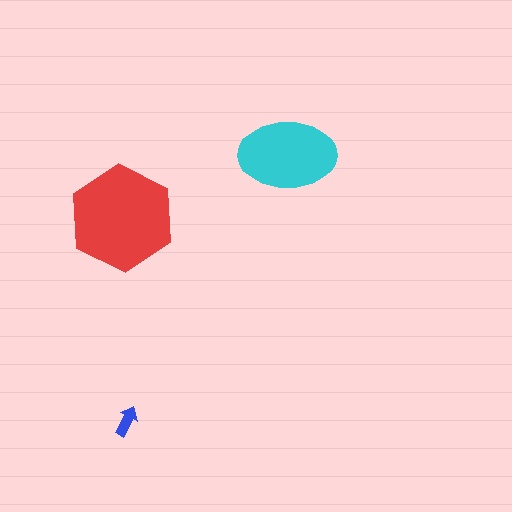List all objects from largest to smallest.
The red hexagon, the cyan ellipse, the blue arrow.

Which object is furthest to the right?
The cyan ellipse is rightmost.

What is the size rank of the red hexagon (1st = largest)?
1st.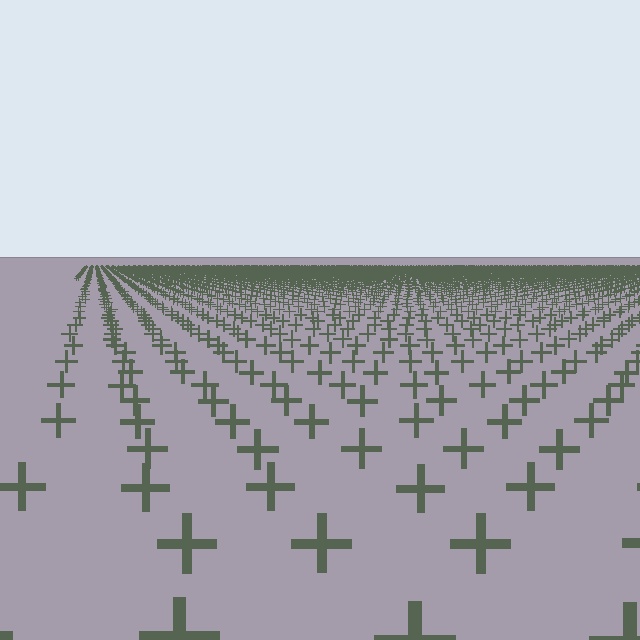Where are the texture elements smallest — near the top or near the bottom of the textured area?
Near the top.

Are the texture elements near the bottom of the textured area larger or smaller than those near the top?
Larger. Near the bottom, elements are closer to the viewer and appear at a bigger on-screen size.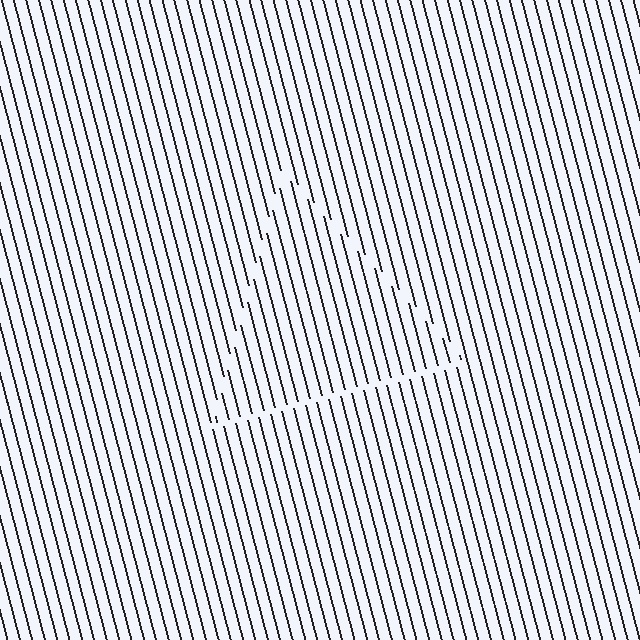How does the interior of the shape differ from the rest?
The interior of the shape contains the same grating, shifted by half a period — the contour is defined by the phase discontinuity where line-ends from the inner and outer gratings abut.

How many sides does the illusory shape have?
3 sides — the line-ends trace a triangle.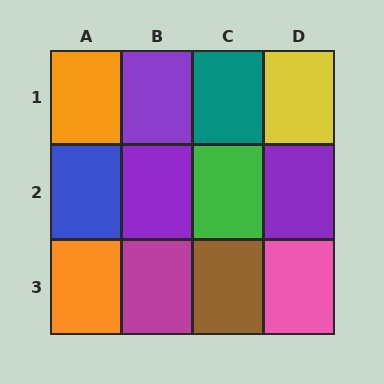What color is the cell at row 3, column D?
Pink.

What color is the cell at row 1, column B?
Purple.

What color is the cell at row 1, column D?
Yellow.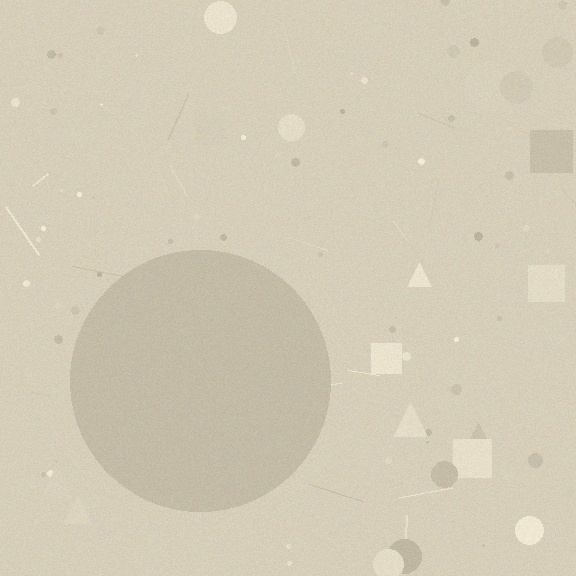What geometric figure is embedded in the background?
A circle is embedded in the background.